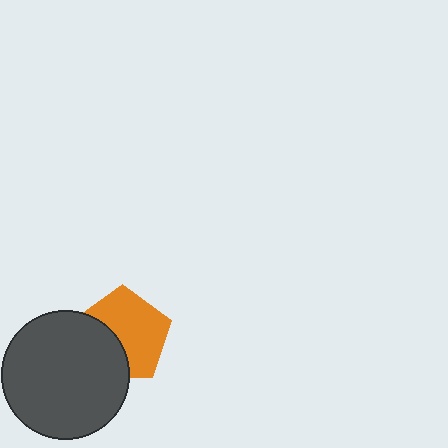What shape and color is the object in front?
The object in front is a dark gray circle.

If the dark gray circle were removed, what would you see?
You would see the complete orange pentagon.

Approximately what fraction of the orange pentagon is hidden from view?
Roughly 37% of the orange pentagon is hidden behind the dark gray circle.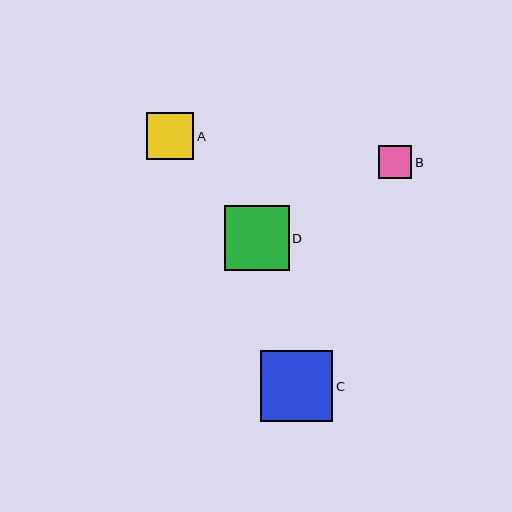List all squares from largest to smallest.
From largest to smallest: C, D, A, B.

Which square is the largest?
Square C is the largest with a size of approximately 72 pixels.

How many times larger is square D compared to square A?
Square D is approximately 1.4 times the size of square A.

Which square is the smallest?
Square B is the smallest with a size of approximately 33 pixels.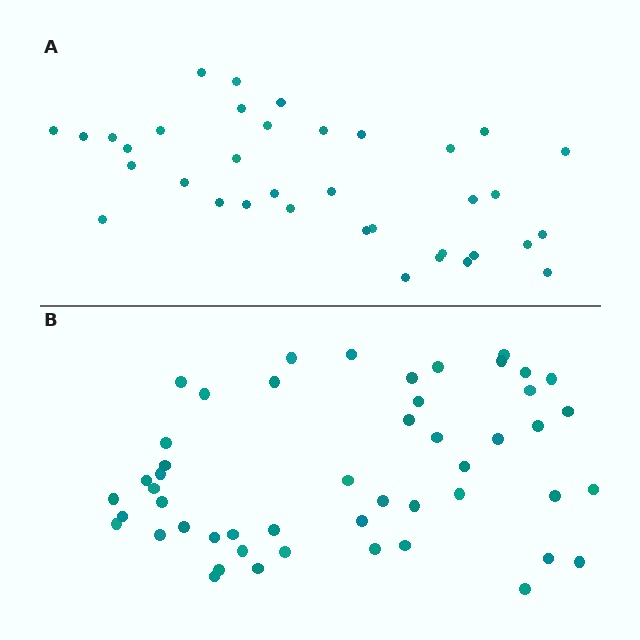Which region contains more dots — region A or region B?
Region B (the bottom region) has more dots.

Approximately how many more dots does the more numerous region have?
Region B has approximately 15 more dots than region A.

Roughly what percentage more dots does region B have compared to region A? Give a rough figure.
About 40% more.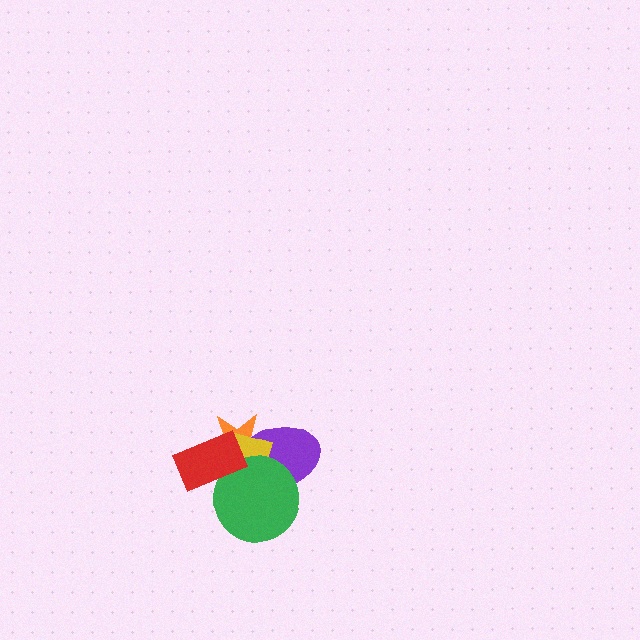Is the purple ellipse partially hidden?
Yes, it is partially covered by another shape.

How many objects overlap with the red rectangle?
4 objects overlap with the red rectangle.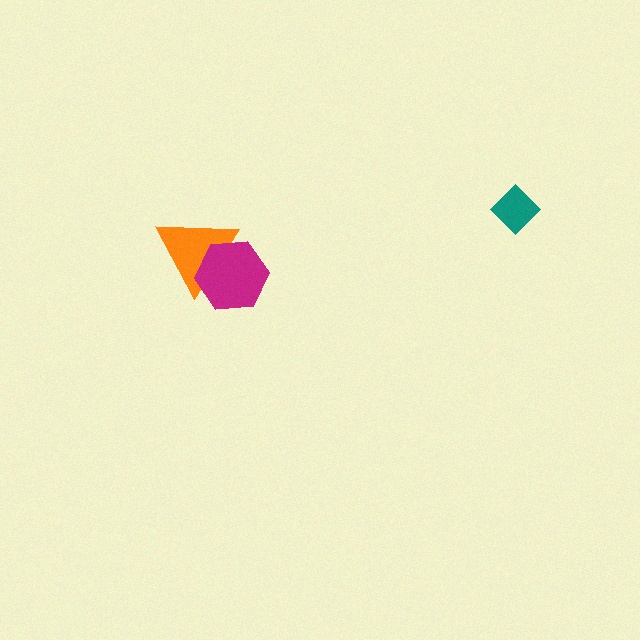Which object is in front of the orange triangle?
The magenta hexagon is in front of the orange triangle.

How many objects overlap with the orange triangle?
1 object overlaps with the orange triangle.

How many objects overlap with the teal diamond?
0 objects overlap with the teal diamond.